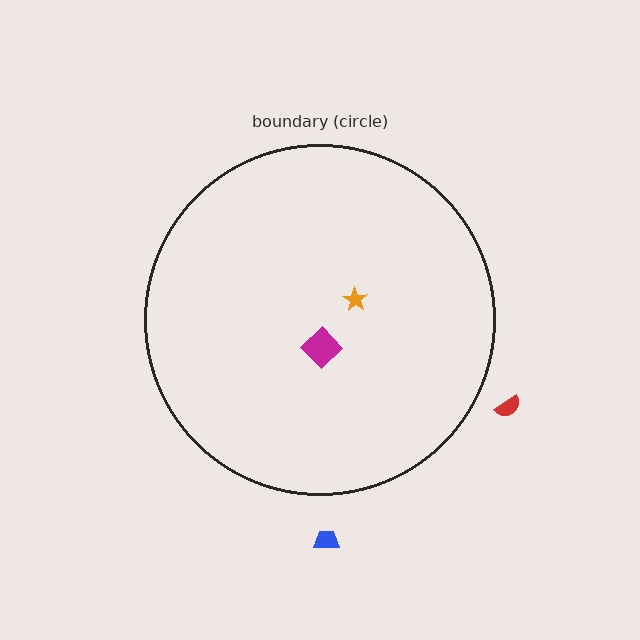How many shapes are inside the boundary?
2 inside, 2 outside.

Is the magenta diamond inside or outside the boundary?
Inside.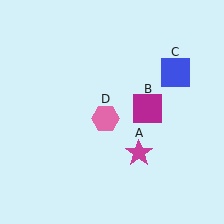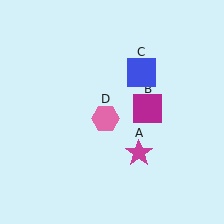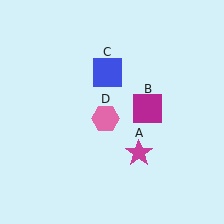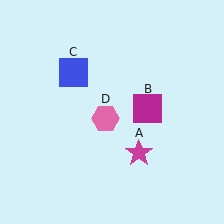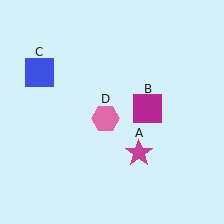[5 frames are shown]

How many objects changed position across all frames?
1 object changed position: blue square (object C).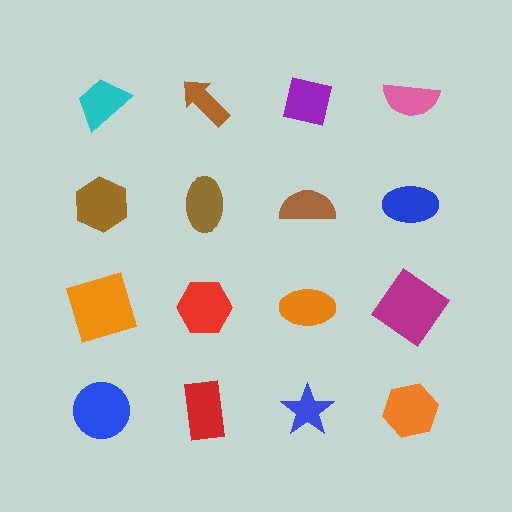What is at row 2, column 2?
A brown ellipse.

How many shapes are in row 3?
4 shapes.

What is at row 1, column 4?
A pink semicircle.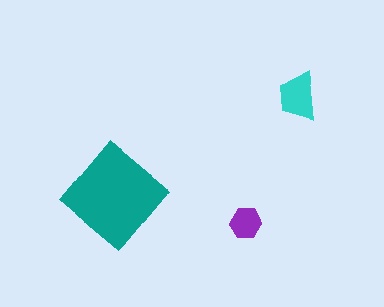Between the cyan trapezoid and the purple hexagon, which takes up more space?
The cyan trapezoid.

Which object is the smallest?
The purple hexagon.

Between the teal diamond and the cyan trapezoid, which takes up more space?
The teal diamond.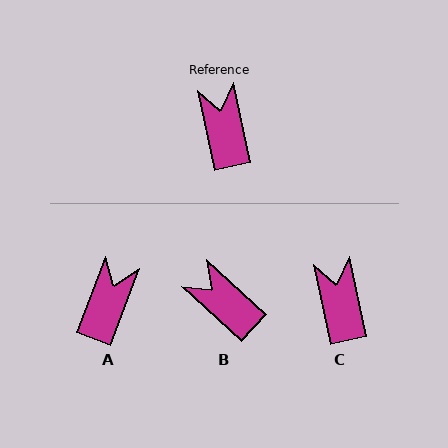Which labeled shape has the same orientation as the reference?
C.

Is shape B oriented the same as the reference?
No, it is off by about 36 degrees.